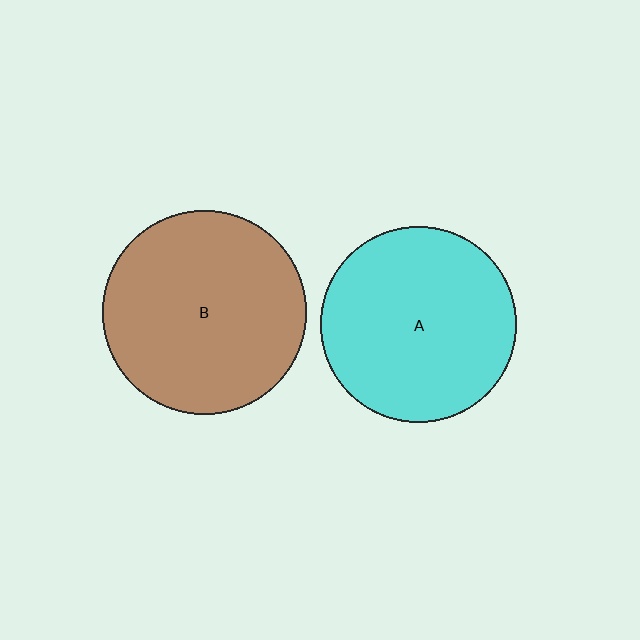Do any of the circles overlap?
No, none of the circles overlap.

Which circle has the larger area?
Circle B (brown).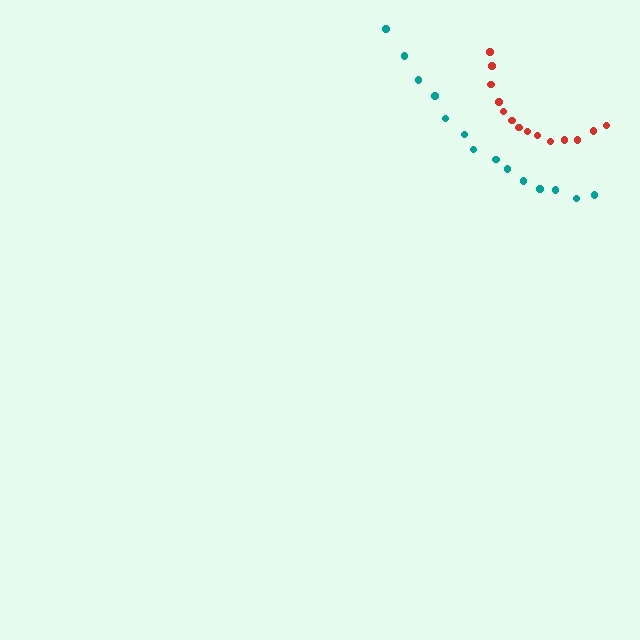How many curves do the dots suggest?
There are 2 distinct paths.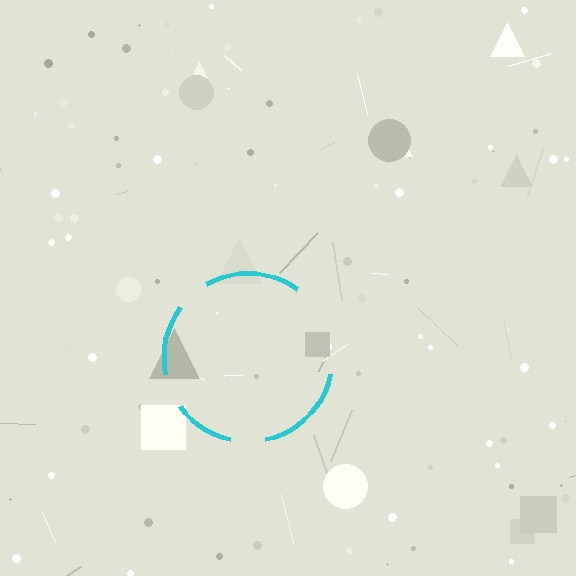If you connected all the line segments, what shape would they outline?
They would outline a circle.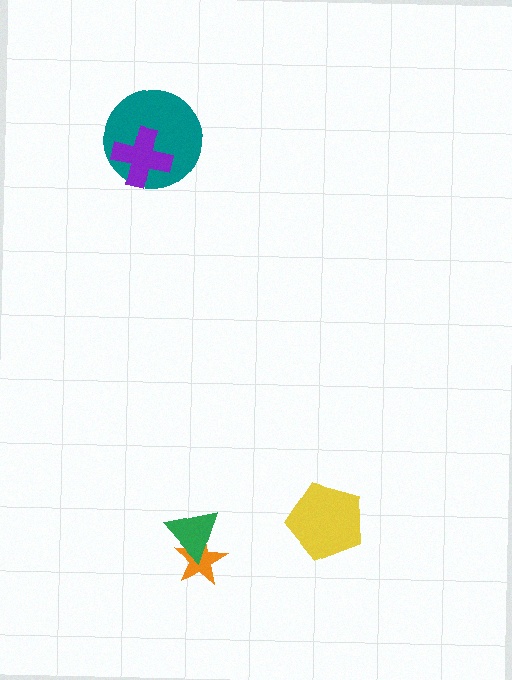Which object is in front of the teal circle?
The purple cross is in front of the teal circle.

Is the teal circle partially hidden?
Yes, it is partially covered by another shape.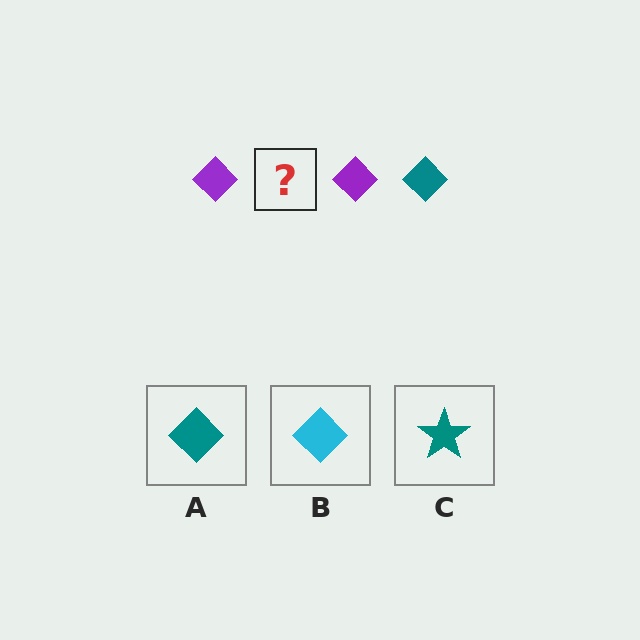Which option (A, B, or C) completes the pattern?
A.